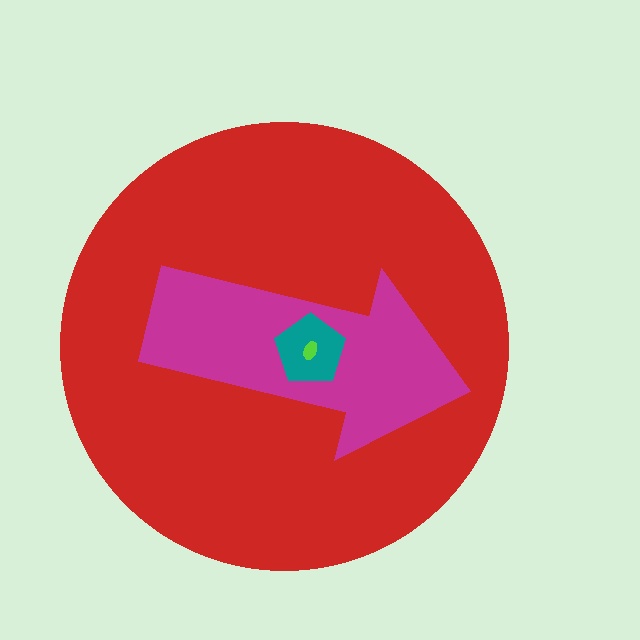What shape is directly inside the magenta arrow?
The teal pentagon.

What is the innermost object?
The lime ellipse.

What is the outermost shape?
The red circle.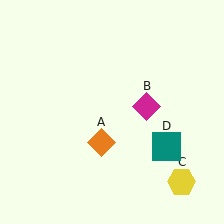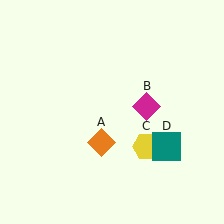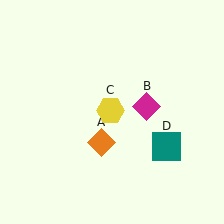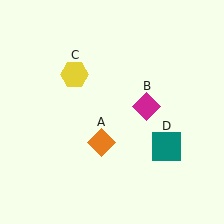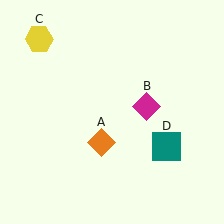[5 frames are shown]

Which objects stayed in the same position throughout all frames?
Orange diamond (object A) and magenta diamond (object B) and teal square (object D) remained stationary.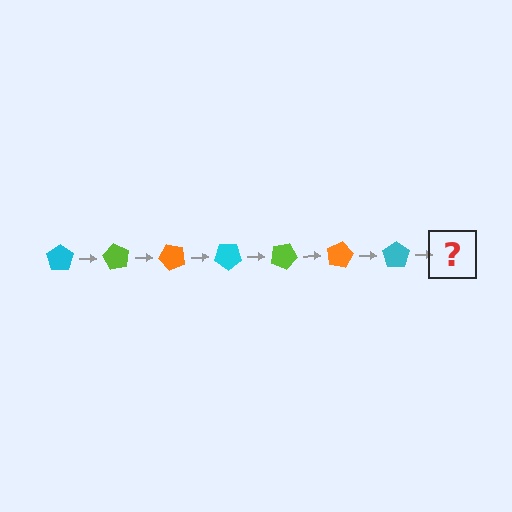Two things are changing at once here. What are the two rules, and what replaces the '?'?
The two rules are that it rotates 60 degrees each step and the color cycles through cyan, lime, and orange. The '?' should be a lime pentagon, rotated 420 degrees from the start.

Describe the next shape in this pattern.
It should be a lime pentagon, rotated 420 degrees from the start.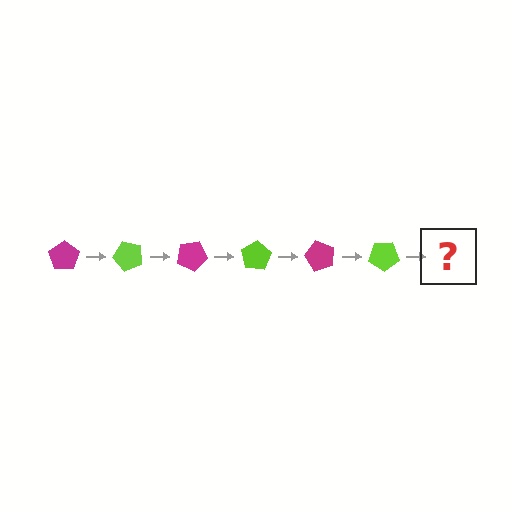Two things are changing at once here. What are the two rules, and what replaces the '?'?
The two rules are that it rotates 50 degrees each step and the color cycles through magenta and lime. The '?' should be a magenta pentagon, rotated 300 degrees from the start.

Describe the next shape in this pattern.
It should be a magenta pentagon, rotated 300 degrees from the start.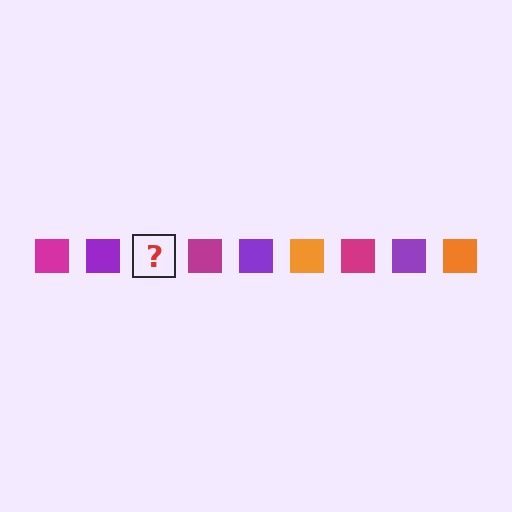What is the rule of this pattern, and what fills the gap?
The rule is that the pattern cycles through magenta, purple, orange squares. The gap should be filled with an orange square.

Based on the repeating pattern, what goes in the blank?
The blank should be an orange square.